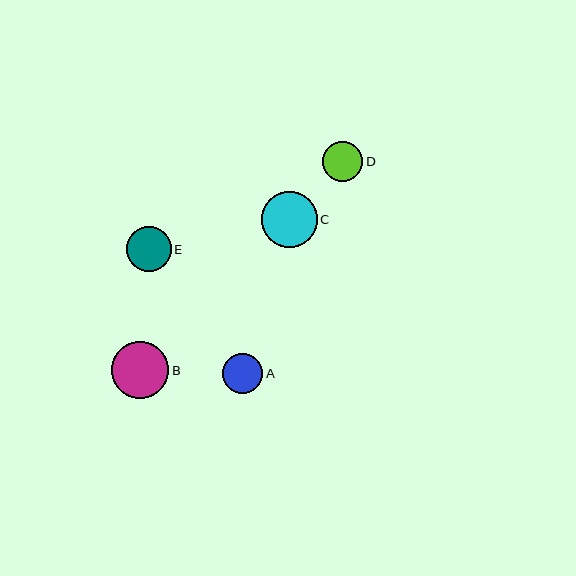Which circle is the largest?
Circle B is the largest with a size of approximately 57 pixels.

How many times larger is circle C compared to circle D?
Circle C is approximately 1.4 times the size of circle D.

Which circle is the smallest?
Circle D is the smallest with a size of approximately 40 pixels.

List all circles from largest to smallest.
From largest to smallest: B, C, E, A, D.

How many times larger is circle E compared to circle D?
Circle E is approximately 1.1 times the size of circle D.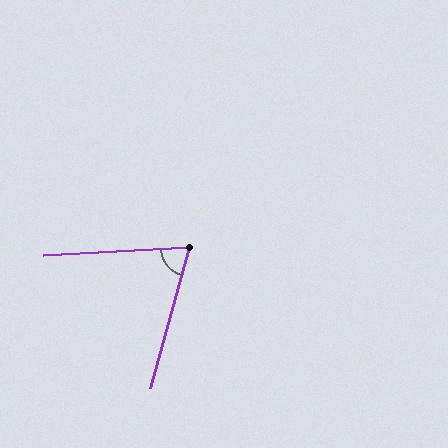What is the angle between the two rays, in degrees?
Approximately 72 degrees.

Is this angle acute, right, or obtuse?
It is acute.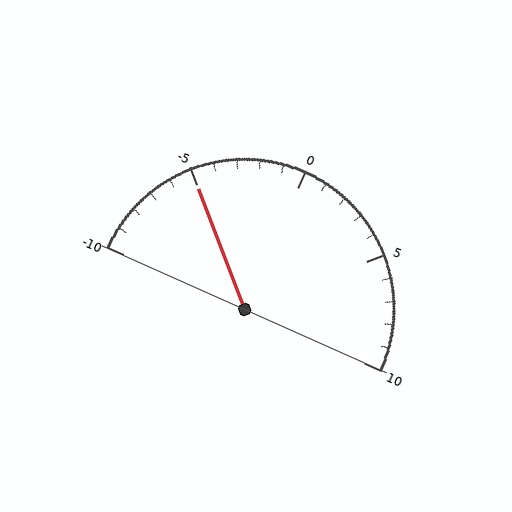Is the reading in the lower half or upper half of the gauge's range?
The reading is in the lower half of the range (-10 to 10).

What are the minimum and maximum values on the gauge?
The gauge ranges from -10 to 10.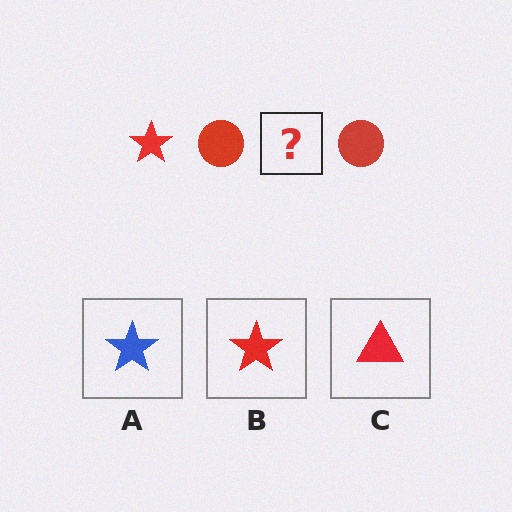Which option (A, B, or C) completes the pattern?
B.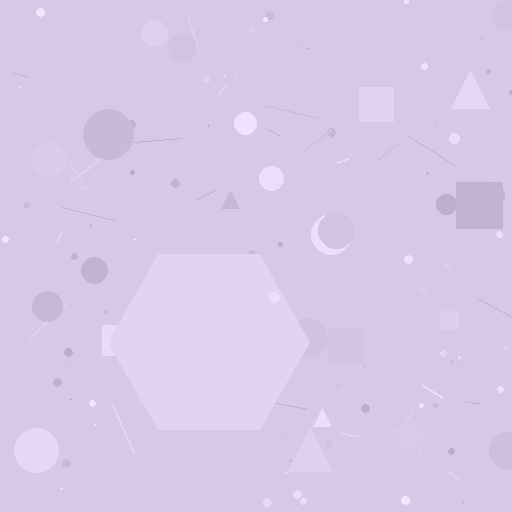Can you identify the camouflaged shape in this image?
The camouflaged shape is a hexagon.